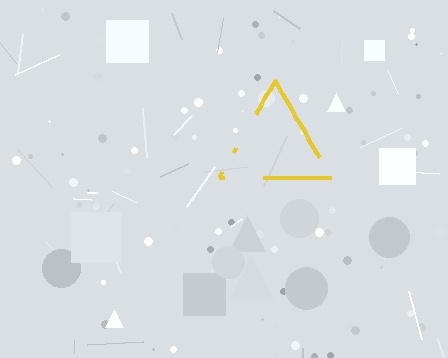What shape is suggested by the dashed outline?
The dashed outline suggests a triangle.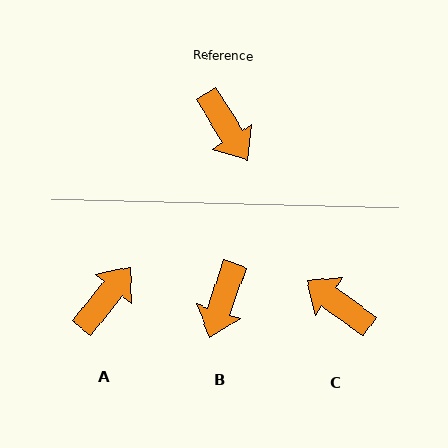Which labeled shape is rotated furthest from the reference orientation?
C, about 158 degrees away.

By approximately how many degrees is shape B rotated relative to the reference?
Approximately 51 degrees clockwise.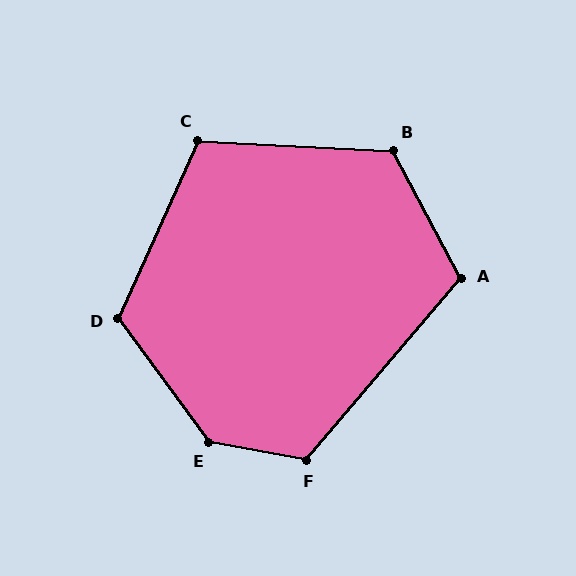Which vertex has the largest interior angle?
E, at approximately 137 degrees.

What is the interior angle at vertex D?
Approximately 119 degrees (obtuse).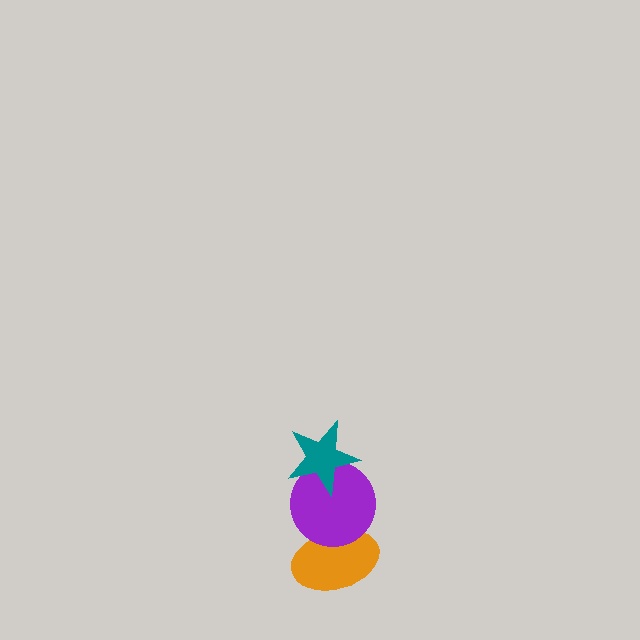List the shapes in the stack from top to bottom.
From top to bottom: the teal star, the purple circle, the orange ellipse.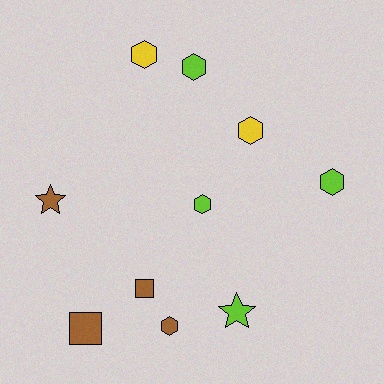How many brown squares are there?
There are 2 brown squares.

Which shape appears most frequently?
Hexagon, with 6 objects.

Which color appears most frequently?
Brown, with 4 objects.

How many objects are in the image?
There are 10 objects.